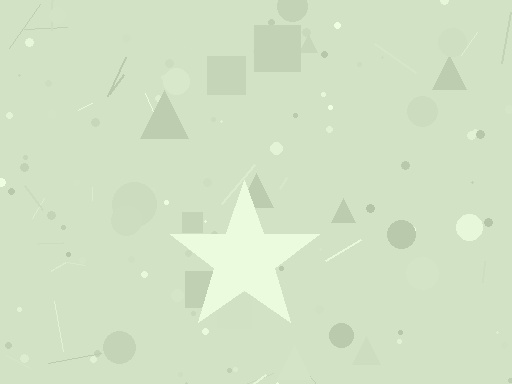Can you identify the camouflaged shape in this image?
The camouflaged shape is a star.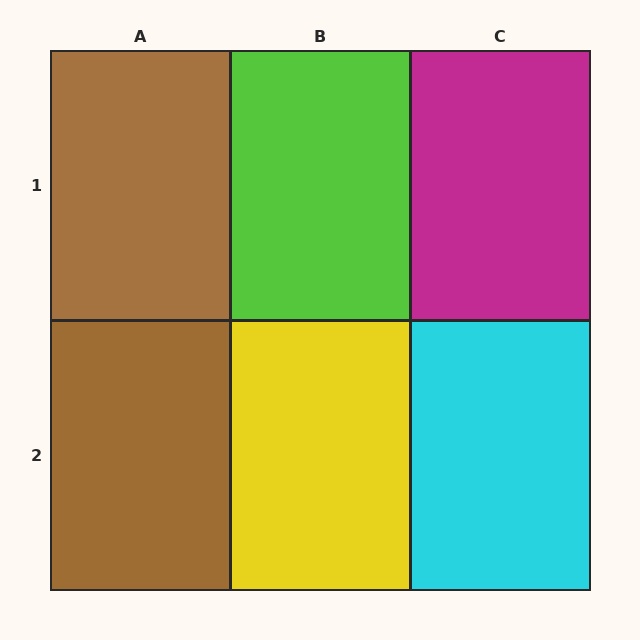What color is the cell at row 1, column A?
Brown.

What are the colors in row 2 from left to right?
Brown, yellow, cyan.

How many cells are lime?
1 cell is lime.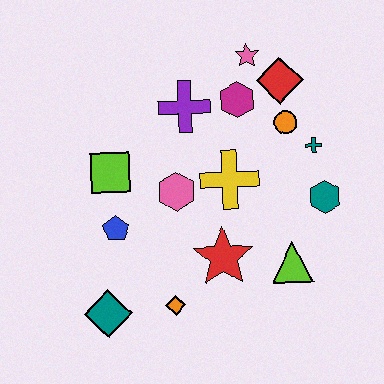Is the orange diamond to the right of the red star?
No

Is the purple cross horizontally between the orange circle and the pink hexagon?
Yes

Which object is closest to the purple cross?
The magenta hexagon is closest to the purple cross.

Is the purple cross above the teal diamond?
Yes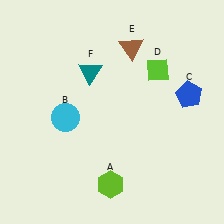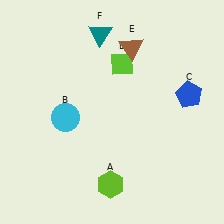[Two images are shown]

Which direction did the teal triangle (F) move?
The teal triangle (F) moved up.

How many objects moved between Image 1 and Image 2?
2 objects moved between the two images.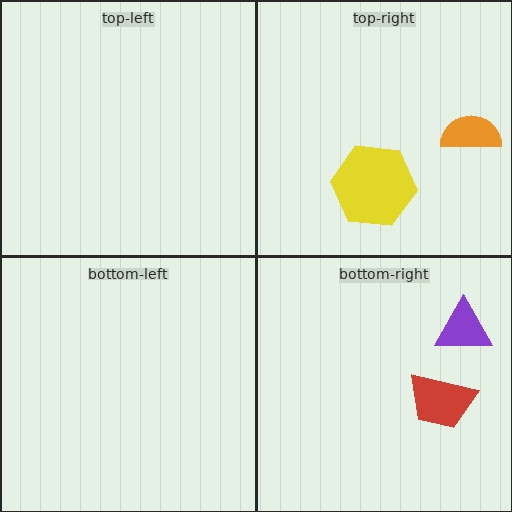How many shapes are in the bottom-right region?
2.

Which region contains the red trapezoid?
The bottom-right region.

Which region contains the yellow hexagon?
The top-right region.